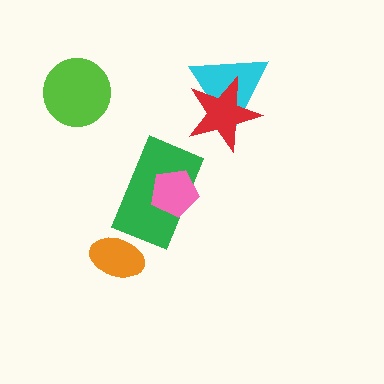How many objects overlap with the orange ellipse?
0 objects overlap with the orange ellipse.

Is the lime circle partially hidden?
No, no other shape covers it.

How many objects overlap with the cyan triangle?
1 object overlaps with the cyan triangle.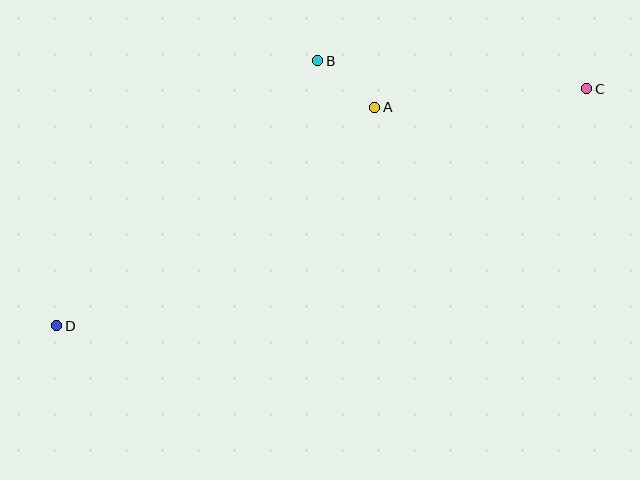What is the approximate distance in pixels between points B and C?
The distance between B and C is approximately 271 pixels.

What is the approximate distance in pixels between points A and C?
The distance between A and C is approximately 213 pixels.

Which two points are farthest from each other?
Points C and D are farthest from each other.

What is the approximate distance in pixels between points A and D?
The distance between A and D is approximately 386 pixels.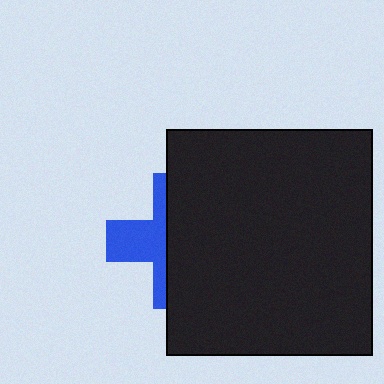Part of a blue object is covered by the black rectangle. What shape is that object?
It is a cross.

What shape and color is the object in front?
The object in front is a black rectangle.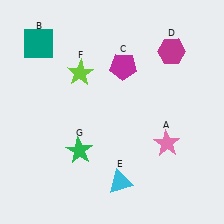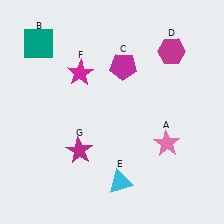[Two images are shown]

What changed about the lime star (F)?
In Image 1, F is lime. In Image 2, it changed to magenta.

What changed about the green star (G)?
In Image 1, G is green. In Image 2, it changed to magenta.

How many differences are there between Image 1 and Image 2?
There are 2 differences between the two images.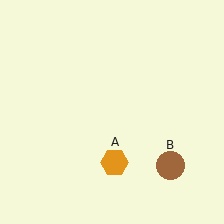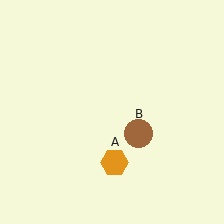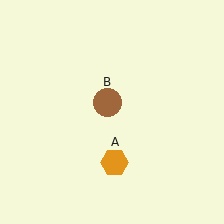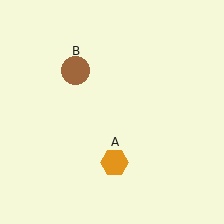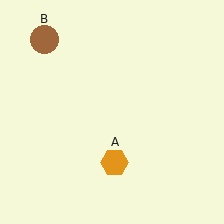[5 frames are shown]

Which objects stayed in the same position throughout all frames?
Orange hexagon (object A) remained stationary.